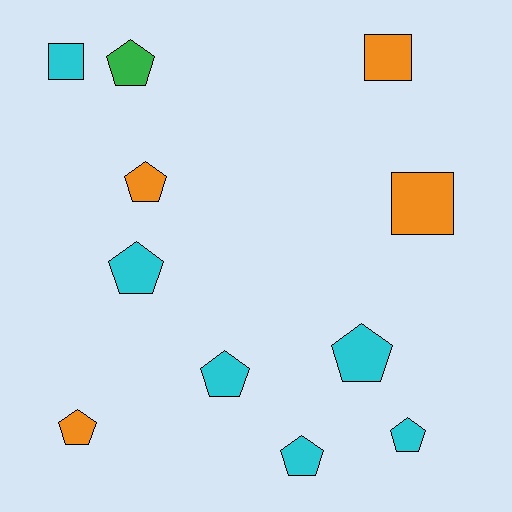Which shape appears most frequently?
Pentagon, with 8 objects.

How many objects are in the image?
There are 11 objects.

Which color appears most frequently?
Cyan, with 6 objects.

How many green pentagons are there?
There is 1 green pentagon.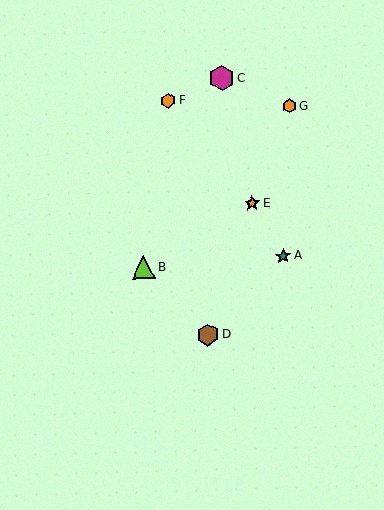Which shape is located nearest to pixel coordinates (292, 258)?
The teal star (labeled A) at (283, 256) is nearest to that location.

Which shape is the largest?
The magenta hexagon (labeled C) is the largest.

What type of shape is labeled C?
Shape C is a magenta hexagon.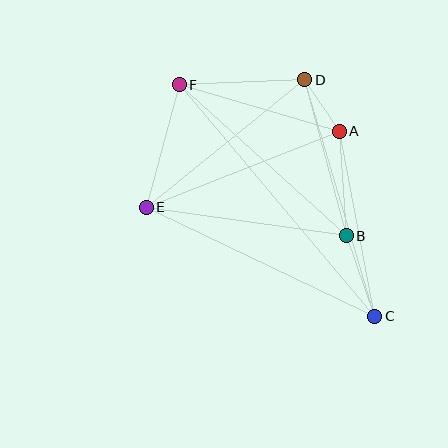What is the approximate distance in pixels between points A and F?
The distance between A and F is approximately 167 pixels.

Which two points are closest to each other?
Points A and D are closest to each other.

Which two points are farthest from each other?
Points C and F are farthest from each other.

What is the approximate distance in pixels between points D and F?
The distance between D and F is approximately 126 pixels.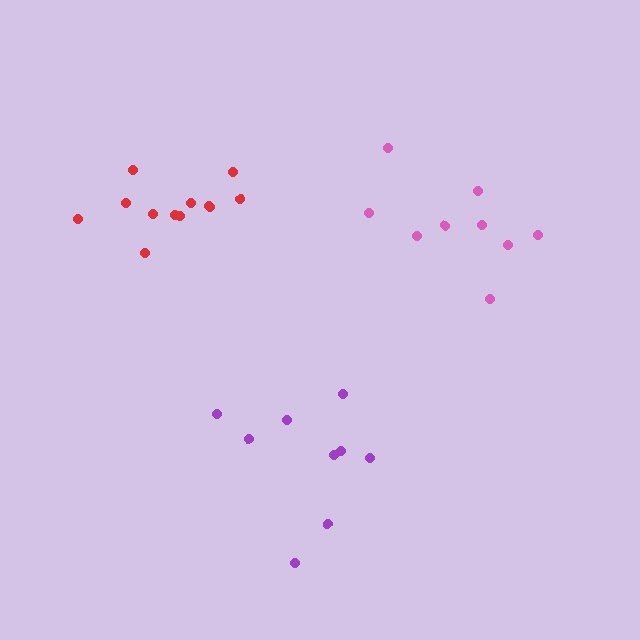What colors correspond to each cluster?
The clusters are colored: pink, red, purple.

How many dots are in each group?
Group 1: 9 dots, Group 2: 12 dots, Group 3: 9 dots (30 total).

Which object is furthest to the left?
The red cluster is leftmost.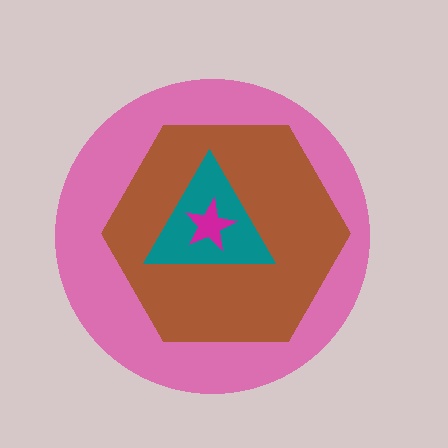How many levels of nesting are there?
4.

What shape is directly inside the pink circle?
The brown hexagon.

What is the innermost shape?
The magenta star.